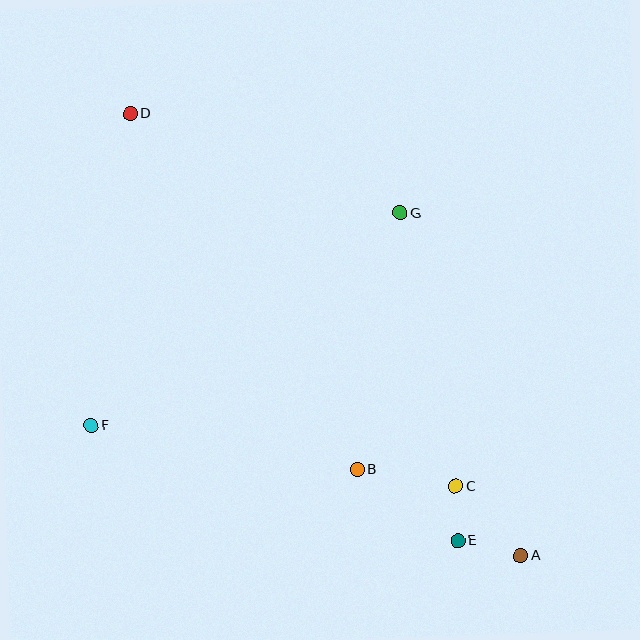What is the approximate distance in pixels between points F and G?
The distance between F and G is approximately 375 pixels.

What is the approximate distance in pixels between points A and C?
The distance between A and C is approximately 95 pixels.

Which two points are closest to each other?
Points C and E are closest to each other.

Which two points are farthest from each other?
Points A and D are farthest from each other.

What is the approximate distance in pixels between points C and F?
The distance between C and F is approximately 369 pixels.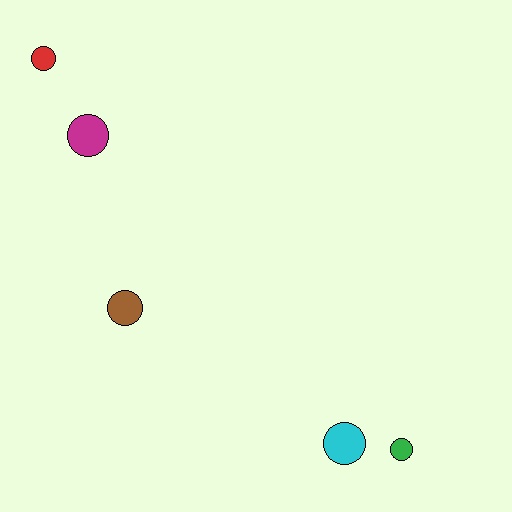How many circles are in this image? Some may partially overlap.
There are 5 circles.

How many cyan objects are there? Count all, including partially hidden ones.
There is 1 cyan object.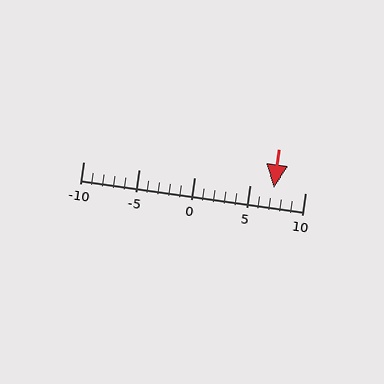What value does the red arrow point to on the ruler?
The red arrow points to approximately 7.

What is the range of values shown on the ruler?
The ruler shows values from -10 to 10.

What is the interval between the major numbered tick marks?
The major tick marks are spaced 5 units apart.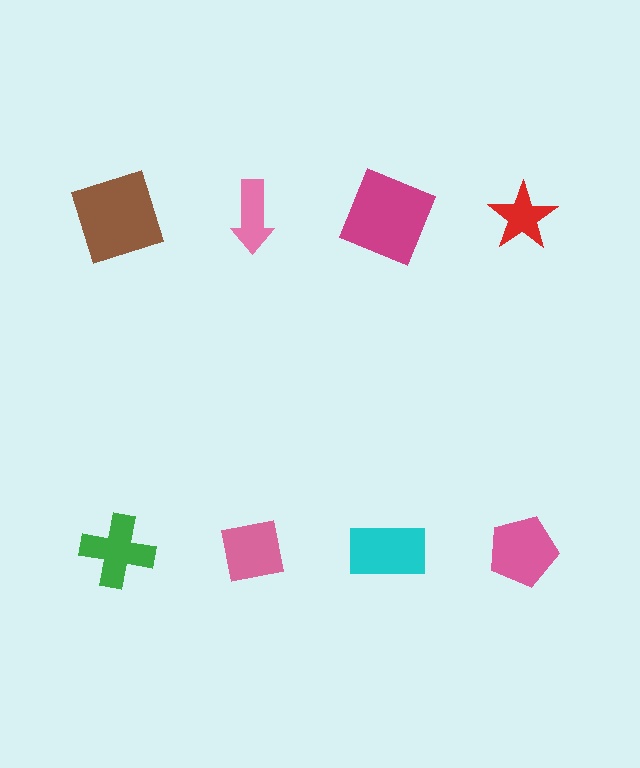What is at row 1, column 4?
A red star.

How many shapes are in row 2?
4 shapes.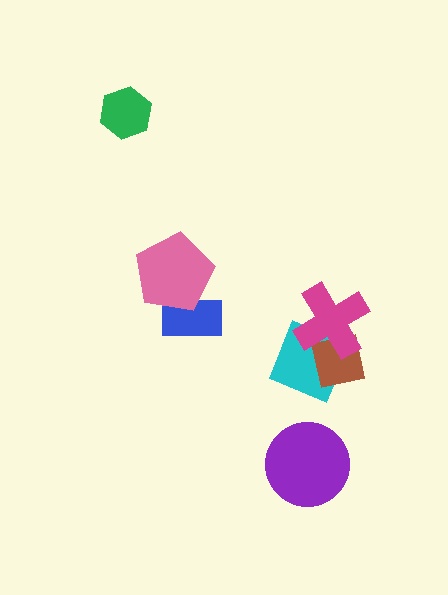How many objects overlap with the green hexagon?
0 objects overlap with the green hexagon.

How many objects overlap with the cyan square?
2 objects overlap with the cyan square.